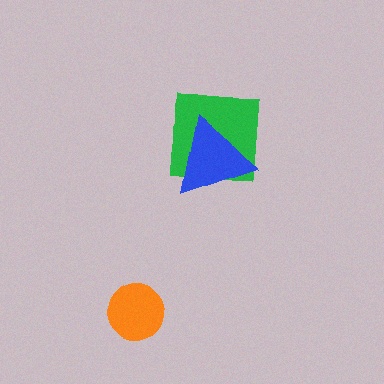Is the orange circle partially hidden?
No, no other shape covers it.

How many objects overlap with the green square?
1 object overlaps with the green square.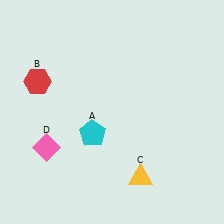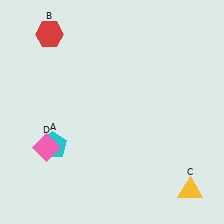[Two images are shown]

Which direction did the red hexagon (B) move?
The red hexagon (B) moved up.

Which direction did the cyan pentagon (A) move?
The cyan pentagon (A) moved left.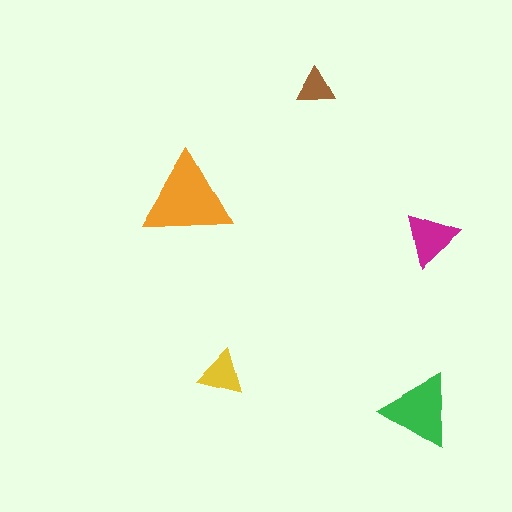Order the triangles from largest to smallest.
the orange one, the green one, the magenta one, the yellow one, the brown one.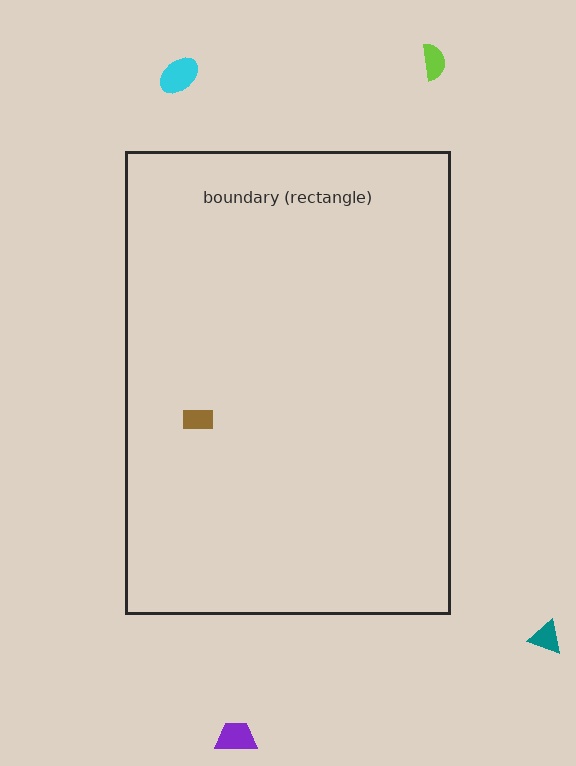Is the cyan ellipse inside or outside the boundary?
Outside.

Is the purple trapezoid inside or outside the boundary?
Outside.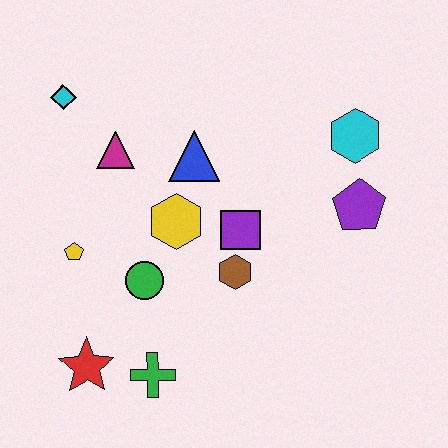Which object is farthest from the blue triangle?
The red star is farthest from the blue triangle.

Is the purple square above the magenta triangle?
No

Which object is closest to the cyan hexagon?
The purple pentagon is closest to the cyan hexagon.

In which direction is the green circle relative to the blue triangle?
The green circle is below the blue triangle.